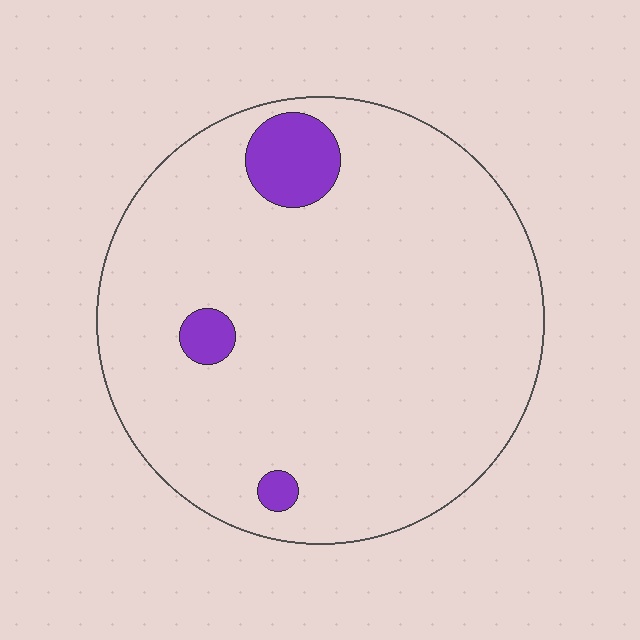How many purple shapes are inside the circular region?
3.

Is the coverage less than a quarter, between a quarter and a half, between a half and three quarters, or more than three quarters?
Less than a quarter.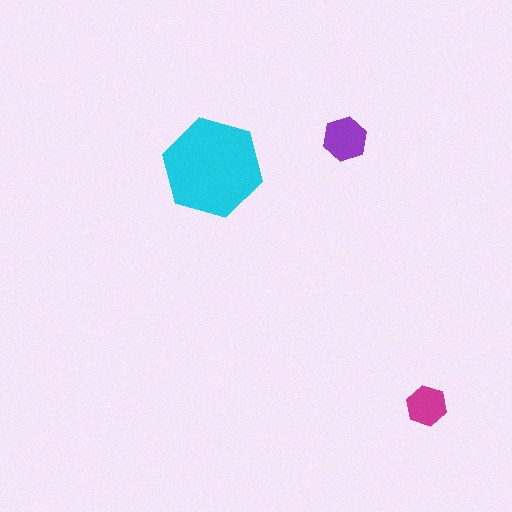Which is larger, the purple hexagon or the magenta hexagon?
The purple one.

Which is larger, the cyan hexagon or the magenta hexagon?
The cyan one.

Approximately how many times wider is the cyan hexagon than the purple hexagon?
About 2 times wider.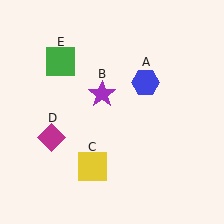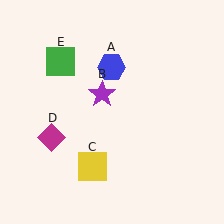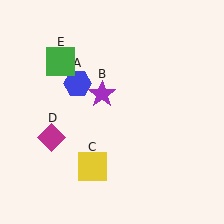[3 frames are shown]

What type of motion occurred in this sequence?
The blue hexagon (object A) rotated counterclockwise around the center of the scene.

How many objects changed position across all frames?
1 object changed position: blue hexagon (object A).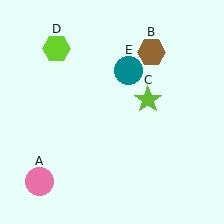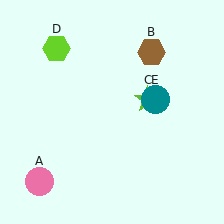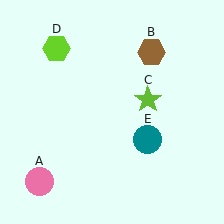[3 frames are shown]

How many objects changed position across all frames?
1 object changed position: teal circle (object E).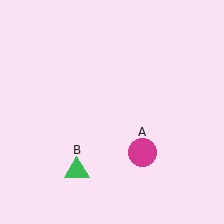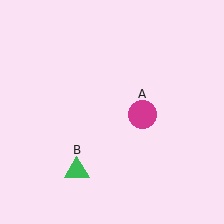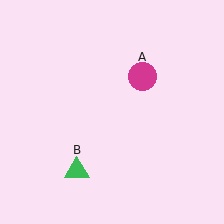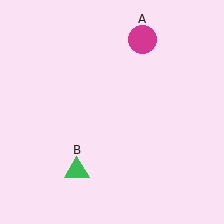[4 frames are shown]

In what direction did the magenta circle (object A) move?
The magenta circle (object A) moved up.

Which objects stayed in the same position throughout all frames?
Green triangle (object B) remained stationary.